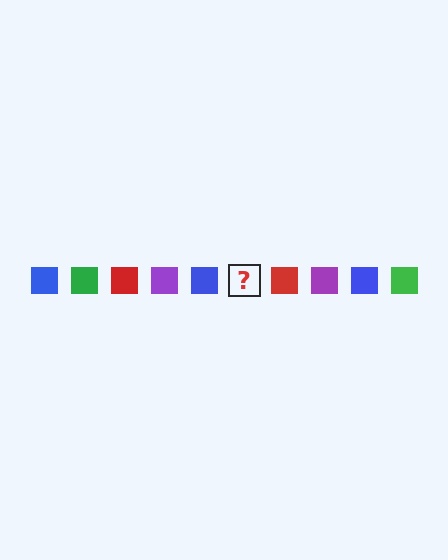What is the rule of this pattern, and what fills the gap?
The rule is that the pattern cycles through blue, green, red, purple squares. The gap should be filled with a green square.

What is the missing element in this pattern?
The missing element is a green square.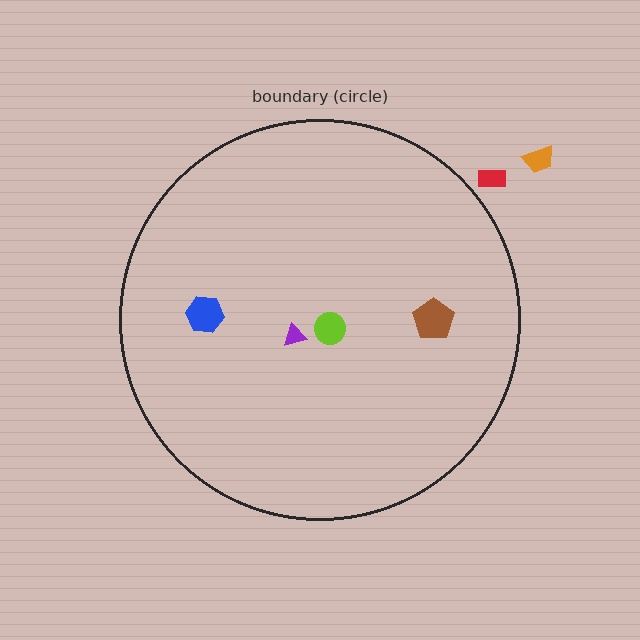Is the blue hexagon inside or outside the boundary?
Inside.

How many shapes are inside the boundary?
4 inside, 2 outside.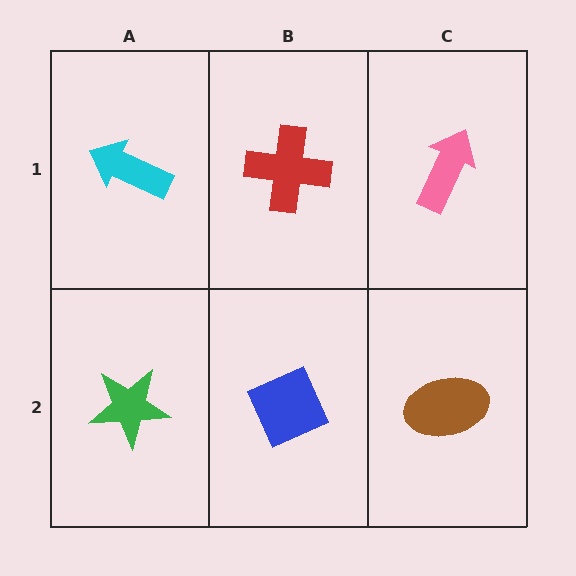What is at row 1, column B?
A red cross.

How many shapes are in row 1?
3 shapes.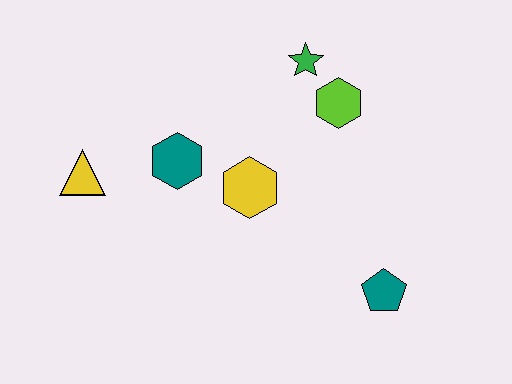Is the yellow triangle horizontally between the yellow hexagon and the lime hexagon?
No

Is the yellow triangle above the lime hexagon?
No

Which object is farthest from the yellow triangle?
The teal pentagon is farthest from the yellow triangle.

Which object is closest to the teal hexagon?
The yellow hexagon is closest to the teal hexagon.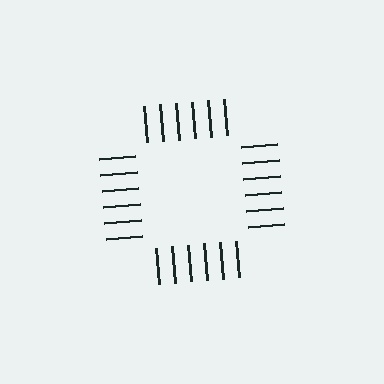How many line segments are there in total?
24 — 6 along each of the 4 edges.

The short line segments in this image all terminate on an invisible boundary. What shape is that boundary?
An illusory square — the line segments terminate on its edges but no continuous stroke is drawn.